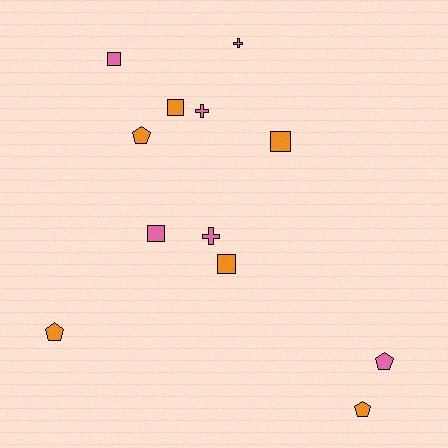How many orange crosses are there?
There are no orange crosses.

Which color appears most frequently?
Orange, with 6 objects.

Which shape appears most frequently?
Square, with 5 objects.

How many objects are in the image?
There are 12 objects.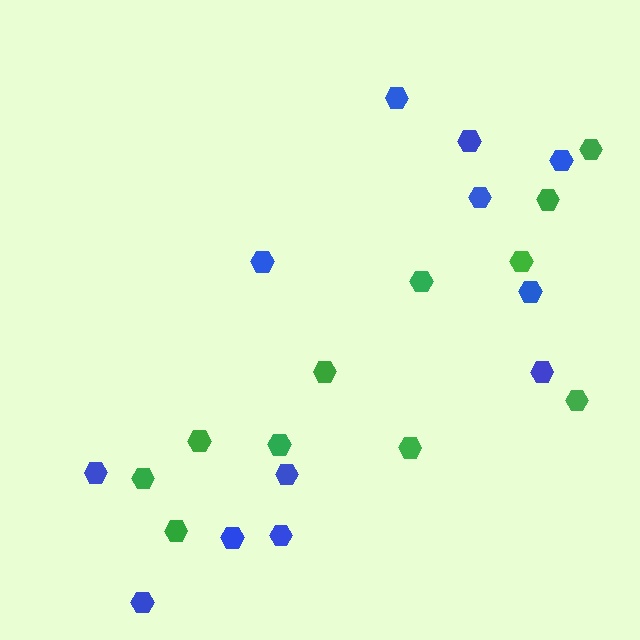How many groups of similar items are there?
There are 2 groups: one group of blue hexagons (12) and one group of green hexagons (11).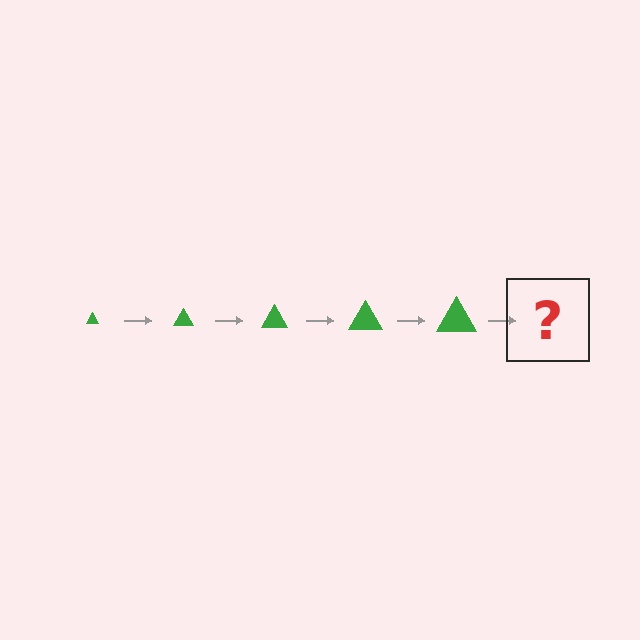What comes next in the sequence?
The next element should be a green triangle, larger than the previous one.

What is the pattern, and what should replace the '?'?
The pattern is that the triangle gets progressively larger each step. The '?' should be a green triangle, larger than the previous one.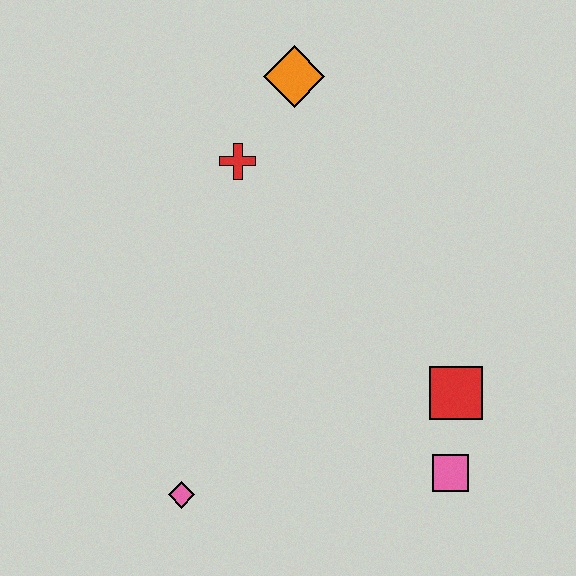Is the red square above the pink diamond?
Yes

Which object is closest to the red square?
The pink square is closest to the red square.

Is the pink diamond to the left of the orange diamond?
Yes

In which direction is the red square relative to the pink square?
The red square is above the pink square.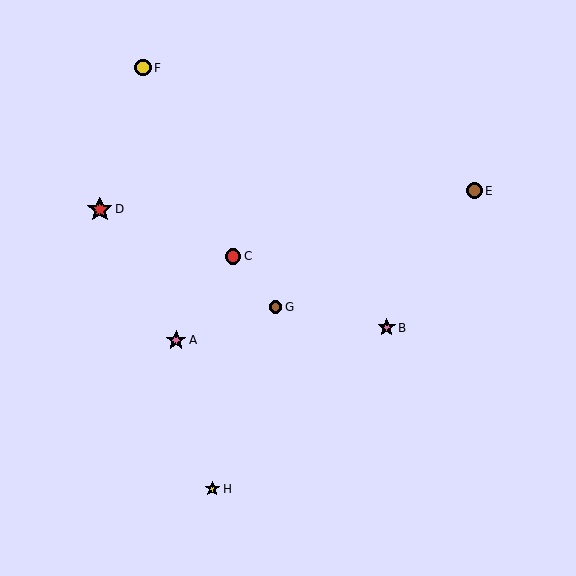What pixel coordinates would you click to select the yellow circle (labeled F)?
Click at (143, 68) to select the yellow circle F.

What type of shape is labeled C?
Shape C is a red circle.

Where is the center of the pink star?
The center of the pink star is at (387, 328).